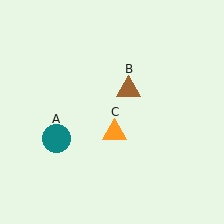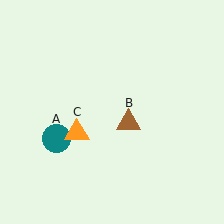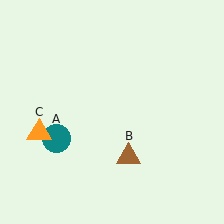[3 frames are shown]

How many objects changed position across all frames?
2 objects changed position: brown triangle (object B), orange triangle (object C).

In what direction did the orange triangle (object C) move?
The orange triangle (object C) moved left.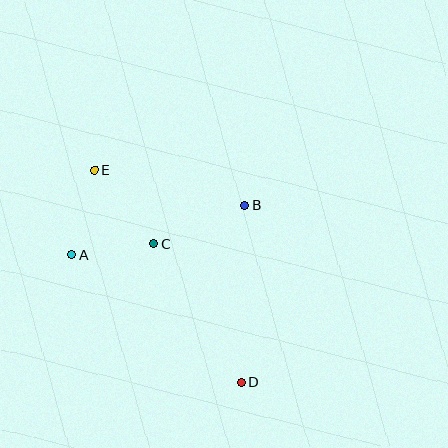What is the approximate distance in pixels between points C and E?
The distance between C and E is approximately 95 pixels.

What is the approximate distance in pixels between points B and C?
The distance between B and C is approximately 98 pixels.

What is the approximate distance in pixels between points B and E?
The distance between B and E is approximately 154 pixels.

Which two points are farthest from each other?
Points D and E are farthest from each other.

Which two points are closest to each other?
Points A and C are closest to each other.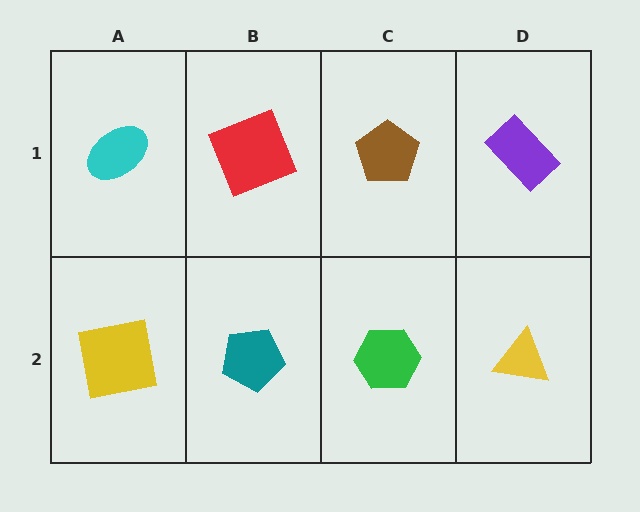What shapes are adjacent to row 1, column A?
A yellow square (row 2, column A), a red square (row 1, column B).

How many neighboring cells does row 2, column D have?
2.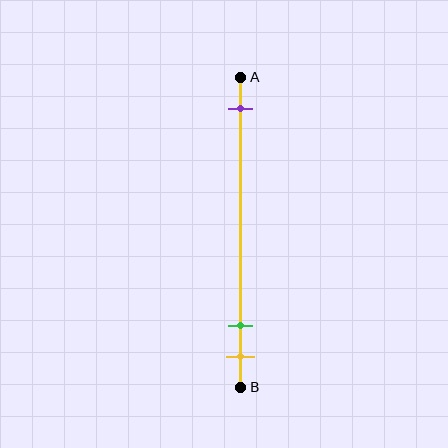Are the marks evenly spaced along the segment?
No, the marks are not evenly spaced.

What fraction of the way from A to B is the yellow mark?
The yellow mark is approximately 90% (0.9) of the way from A to B.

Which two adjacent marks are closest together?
The green and yellow marks are the closest adjacent pair.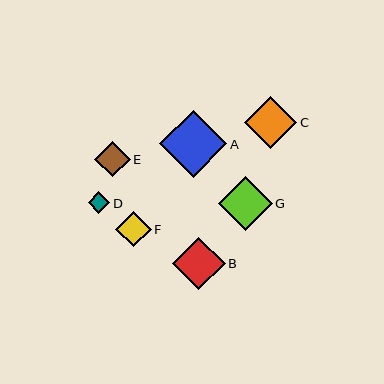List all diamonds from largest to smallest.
From largest to smallest: A, G, B, C, E, F, D.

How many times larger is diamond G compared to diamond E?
Diamond G is approximately 1.5 times the size of diamond E.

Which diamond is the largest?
Diamond A is the largest with a size of approximately 67 pixels.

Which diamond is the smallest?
Diamond D is the smallest with a size of approximately 22 pixels.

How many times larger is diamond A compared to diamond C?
Diamond A is approximately 1.3 times the size of diamond C.